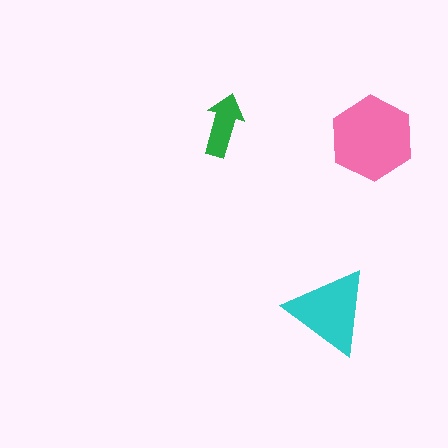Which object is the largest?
The pink hexagon.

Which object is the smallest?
The green arrow.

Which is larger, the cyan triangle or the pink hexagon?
The pink hexagon.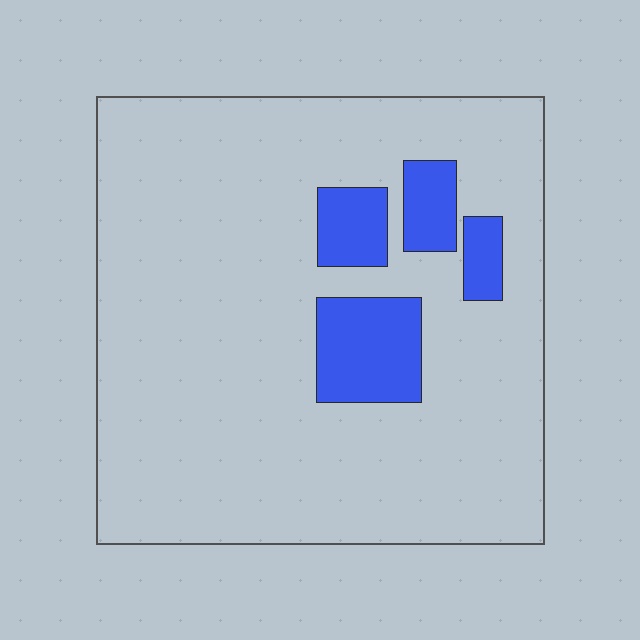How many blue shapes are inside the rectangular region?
4.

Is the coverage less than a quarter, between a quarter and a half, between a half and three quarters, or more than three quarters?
Less than a quarter.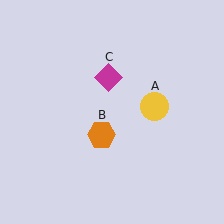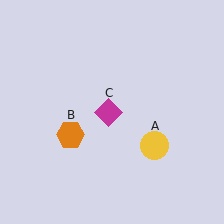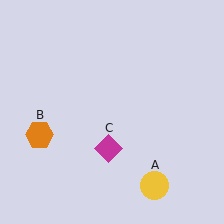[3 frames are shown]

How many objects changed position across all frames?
3 objects changed position: yellow circle (object A), orange hexagon (object B), magenta diamond (object C).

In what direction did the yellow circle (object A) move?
The yellow circle (object A) moved down.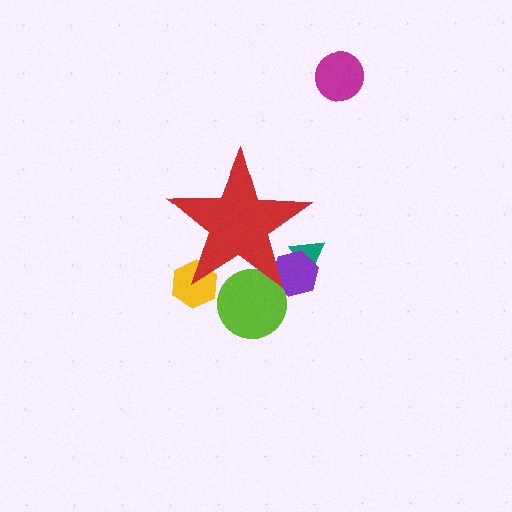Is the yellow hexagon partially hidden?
Yes, the yellow hexagon is partially hidden behind the red star.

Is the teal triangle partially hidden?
Yes, the teal triangle is partially hidden behind the red star.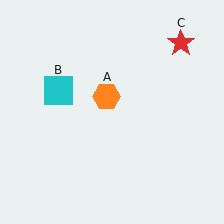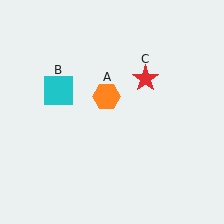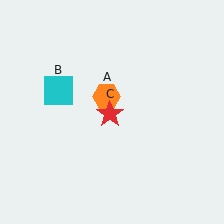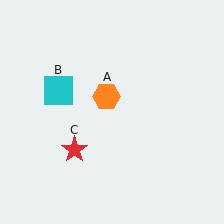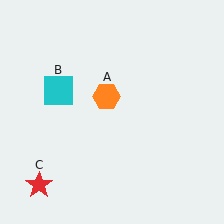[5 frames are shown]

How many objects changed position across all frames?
1 object changed position: red star (object C).